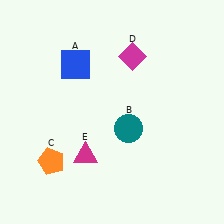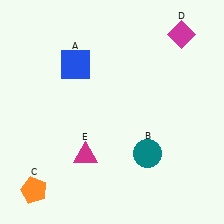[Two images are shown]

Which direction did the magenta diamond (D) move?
The magenta diamond (D) moved right.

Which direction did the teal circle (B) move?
The teal circle (B) moved down.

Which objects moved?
The objects that moved are: the teal circle (B), the orange pentagon (C), the magenta diamond (D).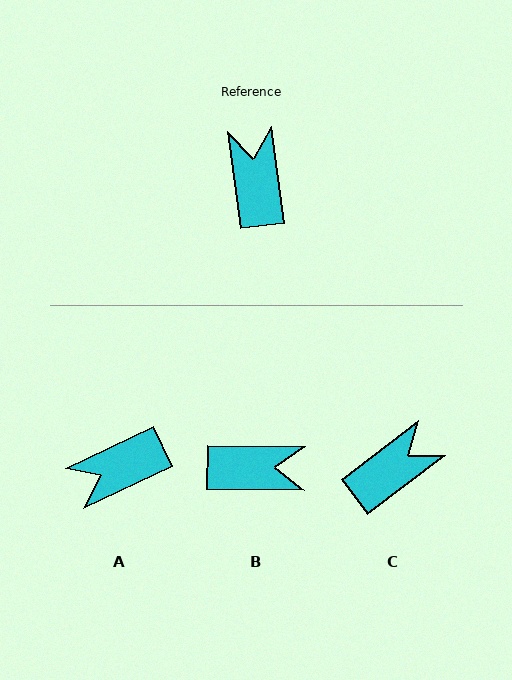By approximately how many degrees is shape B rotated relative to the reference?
Approximately 98 degrees clockwise.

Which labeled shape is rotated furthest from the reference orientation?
A, about 108 degrees away.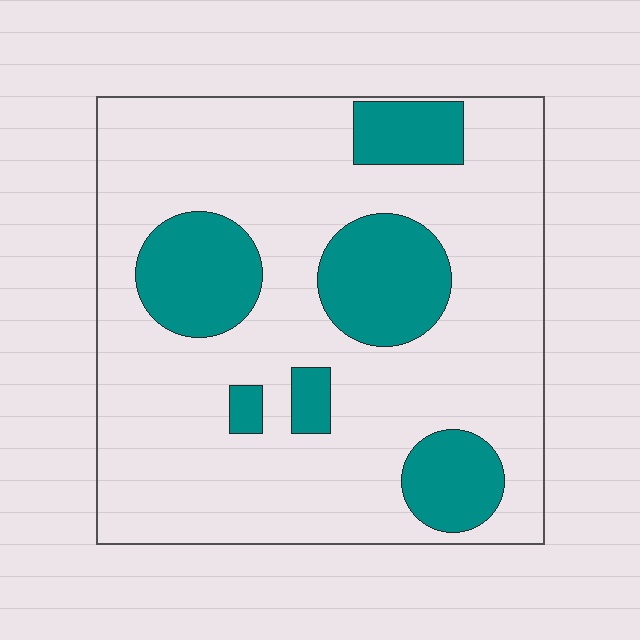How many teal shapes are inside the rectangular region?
6.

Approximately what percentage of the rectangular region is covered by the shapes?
Approximately 25%.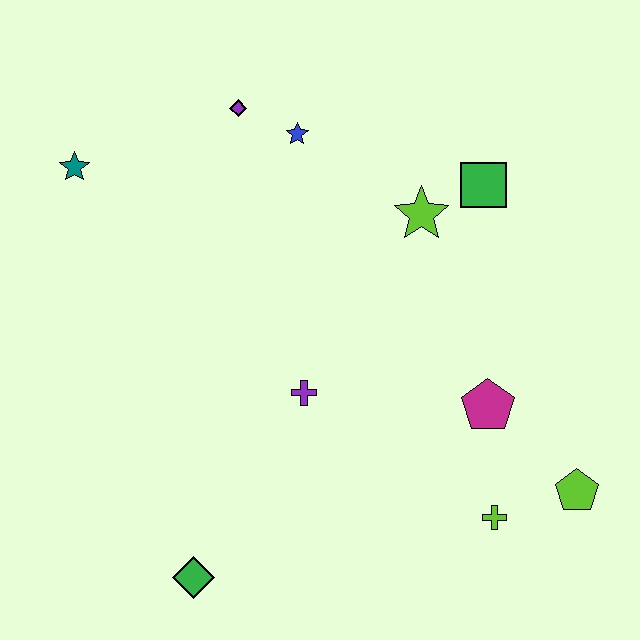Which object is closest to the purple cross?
The magenta pentagon is closest to the purple cross.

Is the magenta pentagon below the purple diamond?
Yes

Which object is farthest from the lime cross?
The teal star is farthest from the lime cross.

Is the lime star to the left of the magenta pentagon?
Yes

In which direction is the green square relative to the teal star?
The green square is to the right of the teal star.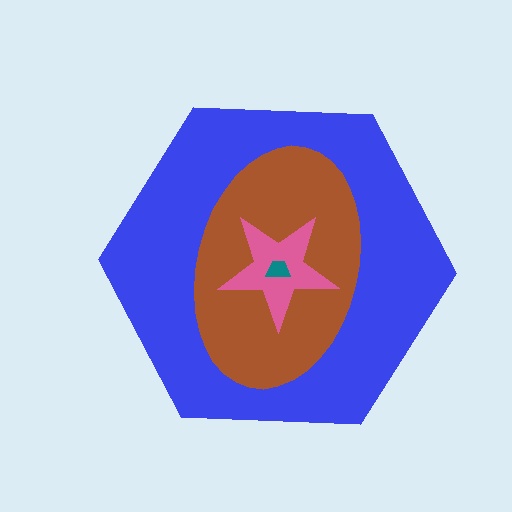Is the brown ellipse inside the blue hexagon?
Yes.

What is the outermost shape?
The blue hexagon.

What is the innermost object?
The teal trapezoid.